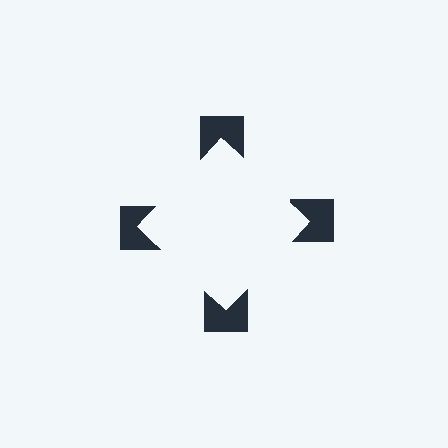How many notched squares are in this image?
There are 4 — one at each vertex of the illusory square.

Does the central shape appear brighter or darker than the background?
It typically appears slightly brighter than the background, even though no actual brightness change is drawn.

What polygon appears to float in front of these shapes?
An illusory square — its edges are inferred from the aligned wedge cuts in the notched squares, not physically drawn.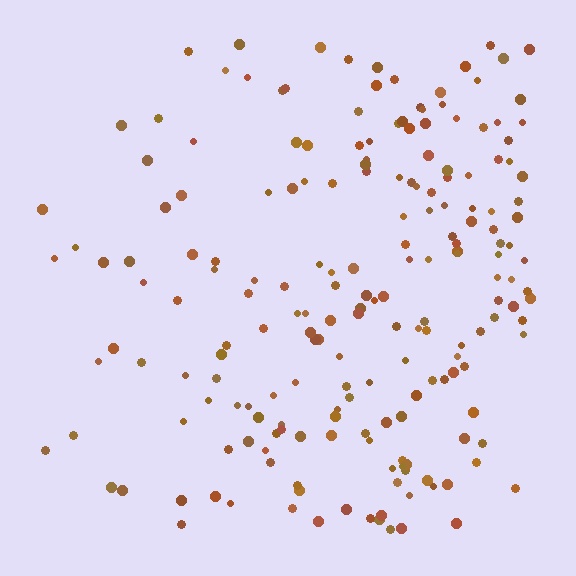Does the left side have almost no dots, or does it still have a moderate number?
Still a moderate number, just noticeably fewer than the right.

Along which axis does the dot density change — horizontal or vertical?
Horizontal.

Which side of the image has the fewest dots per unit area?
The left.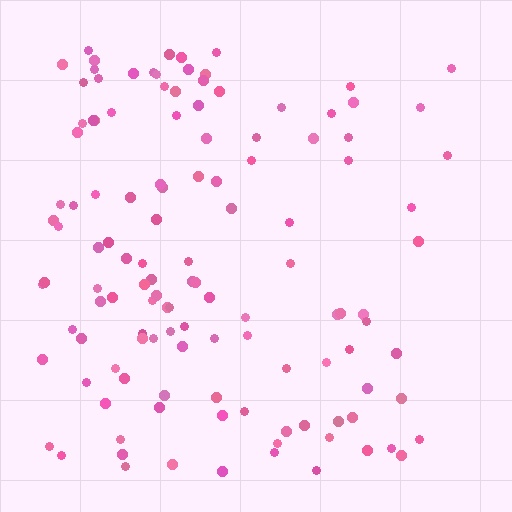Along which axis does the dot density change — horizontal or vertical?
Horizontal.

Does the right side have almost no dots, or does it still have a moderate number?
Still a moderate number, just noticeably fewer than the left.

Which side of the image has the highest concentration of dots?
The left.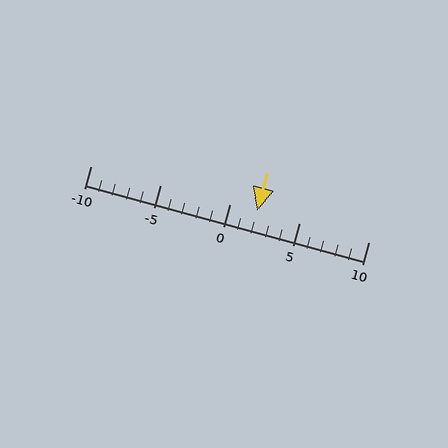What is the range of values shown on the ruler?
The ruler shows values from -10 to 10.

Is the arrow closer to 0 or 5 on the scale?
The arrow is closer to 0.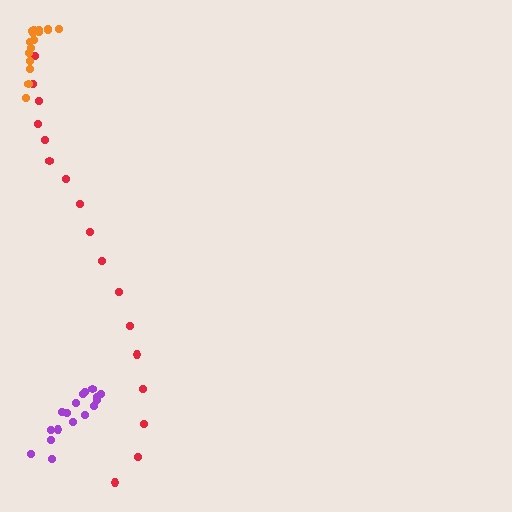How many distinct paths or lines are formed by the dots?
There are 3 distinct paths.